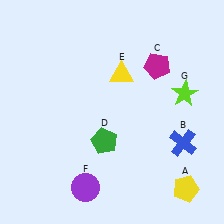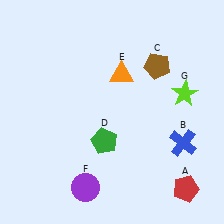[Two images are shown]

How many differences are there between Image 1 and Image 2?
There are 3 differences between the two images.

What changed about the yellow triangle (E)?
In Image 1, E is yellow. In Image 2, it changed to orange.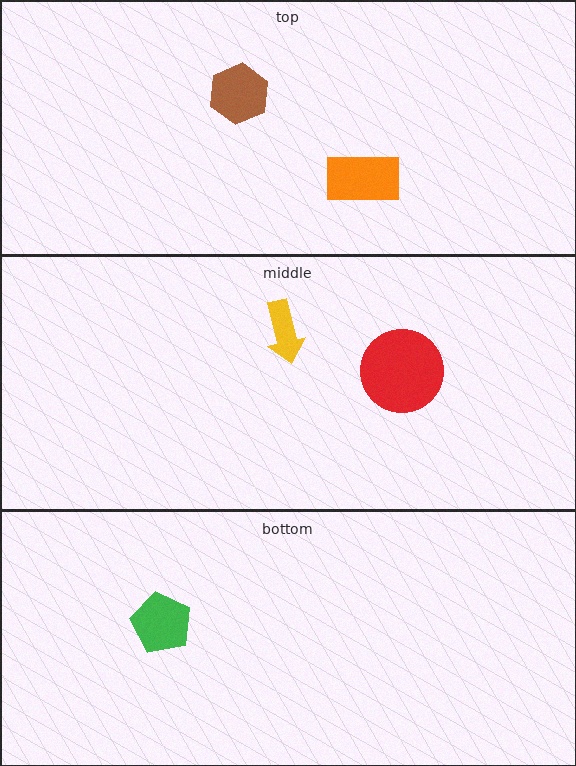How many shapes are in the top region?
2.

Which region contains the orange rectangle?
The top region.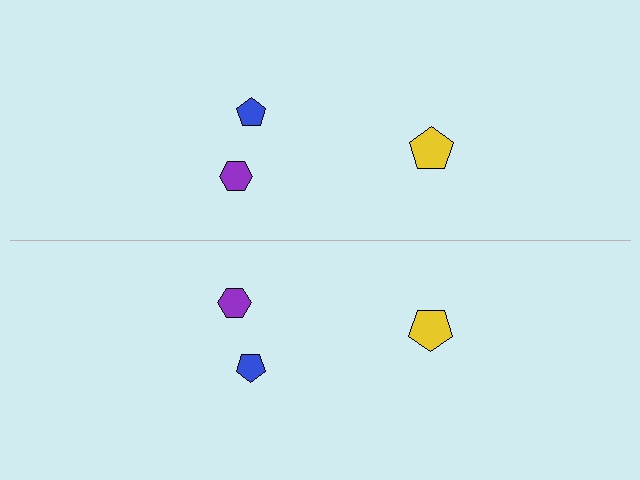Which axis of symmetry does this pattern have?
The pattern has a horizontal axis of symmetry running through the center of the image.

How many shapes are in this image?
There are 6 shapes in this image.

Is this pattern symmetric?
Yes, this pattern has bilateral (reflection) symmetry.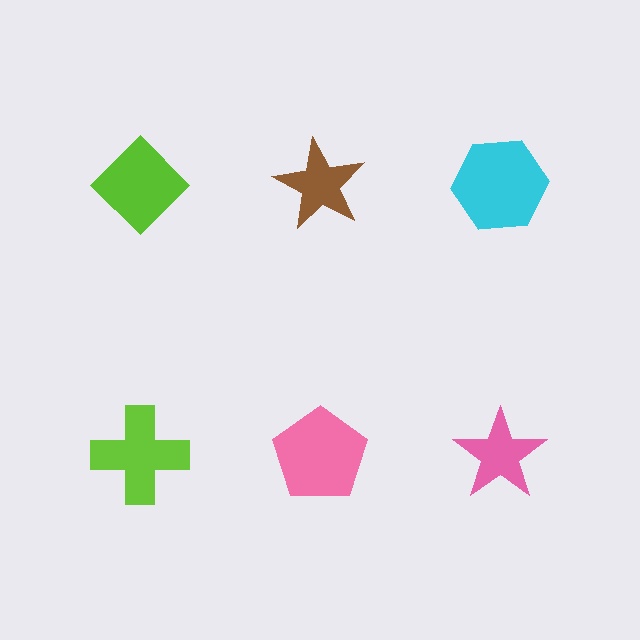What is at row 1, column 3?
A cyan hexagon.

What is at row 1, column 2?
A brown star.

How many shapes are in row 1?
3 shapes.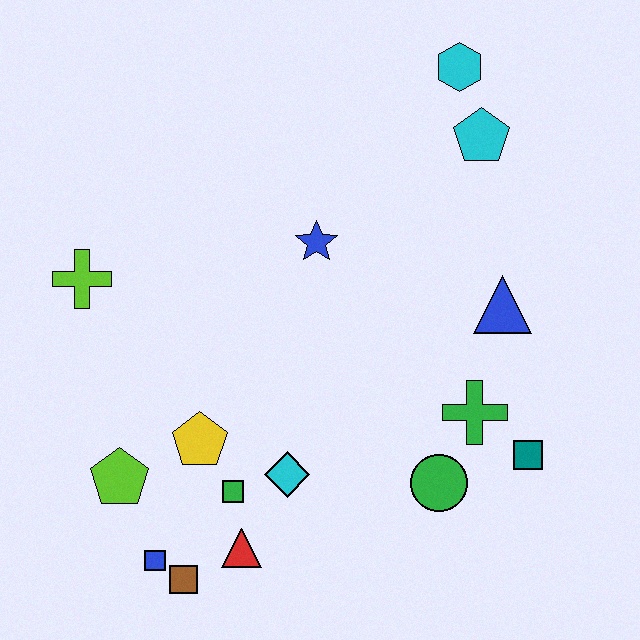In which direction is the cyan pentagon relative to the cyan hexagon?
The cyan pentagon is below the cyan hexagon.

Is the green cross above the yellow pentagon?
Yes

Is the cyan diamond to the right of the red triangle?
Yes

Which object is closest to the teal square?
The green cross is closest to the teal square.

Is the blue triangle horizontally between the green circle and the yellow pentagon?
No